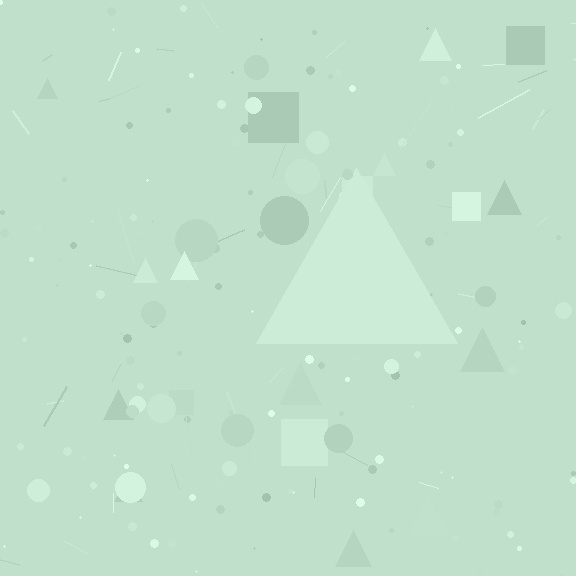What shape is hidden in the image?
A triangle is hidden in the image.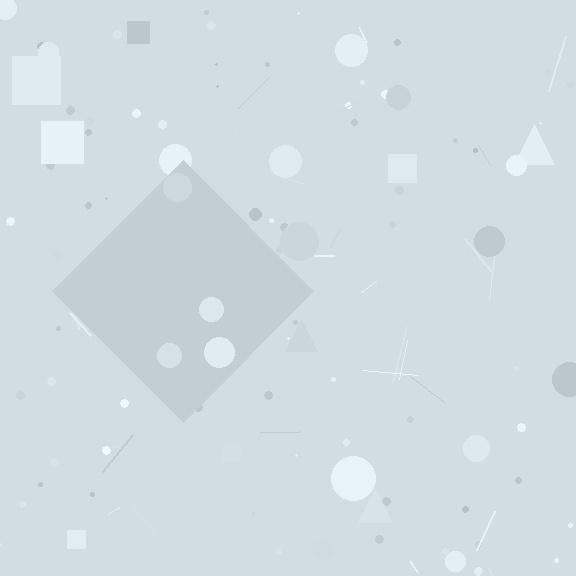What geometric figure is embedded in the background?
A diamond is embedded in the background.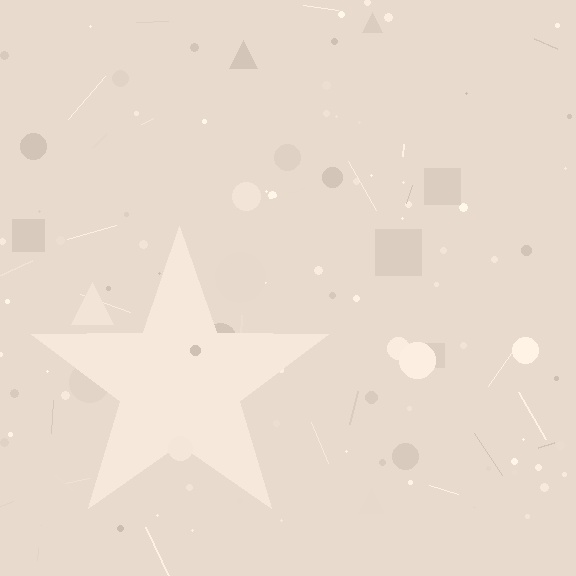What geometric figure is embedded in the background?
A star is embedded in the background.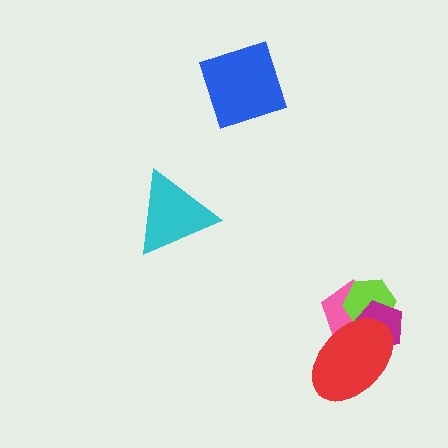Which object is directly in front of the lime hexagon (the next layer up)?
The magenta pentagon is directly in front of the lime hexagon.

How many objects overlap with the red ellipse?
3 objects overlap with the red ellipse.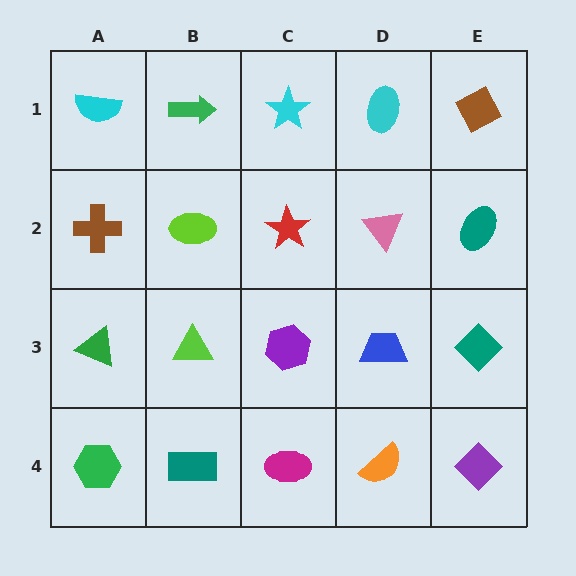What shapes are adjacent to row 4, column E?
A teal diamond (row 3, column E), an orange semicircle (row 4, column D).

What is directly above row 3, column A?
A brown cross.